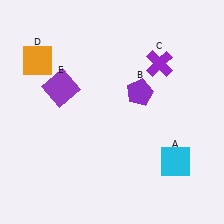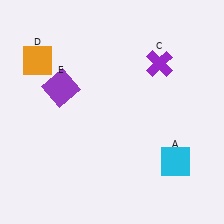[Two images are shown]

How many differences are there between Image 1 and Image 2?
There is 1 difference between the two images.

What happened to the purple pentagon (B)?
The purple pentagon (B) was removed in Image 2. It was in the top-right area of Image 1.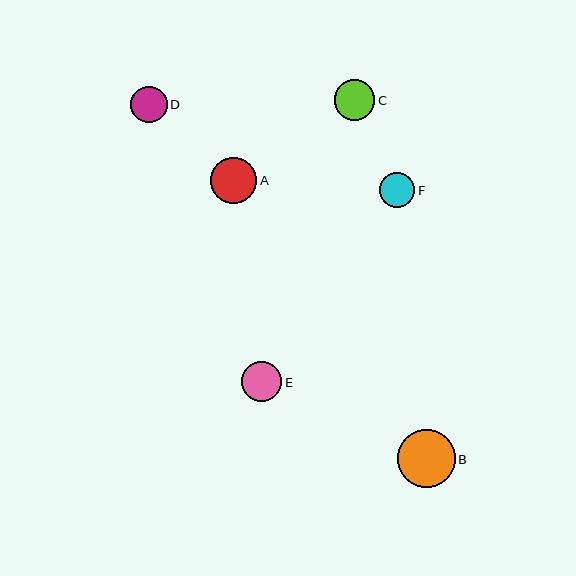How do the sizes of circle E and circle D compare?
Circle E and circle D are approximately the same size.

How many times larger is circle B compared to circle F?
Circle B is approximately 1.6 times the size of circle F.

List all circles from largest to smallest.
From largest to smallest: B, A, C, E, D, F.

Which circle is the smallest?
Circle F is the smallest with a size of approximately 35 pixels.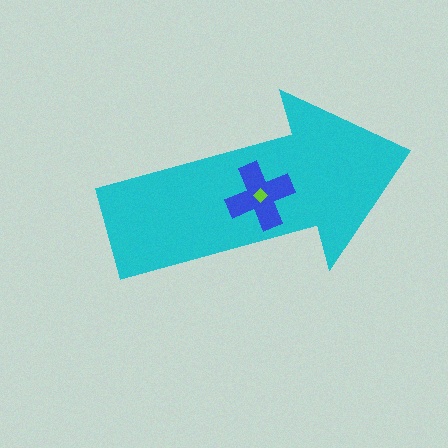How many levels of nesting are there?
3.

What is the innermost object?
The lime diamond.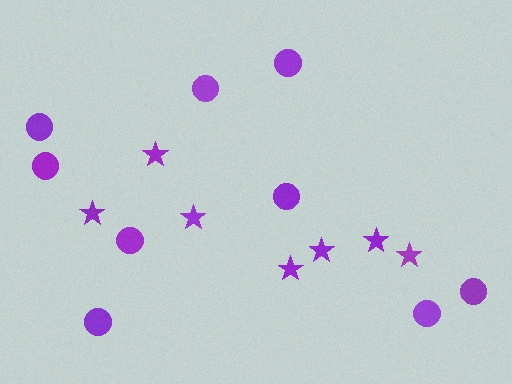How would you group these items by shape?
There are 2 groups: one group of stars (7) and one group of circles (9).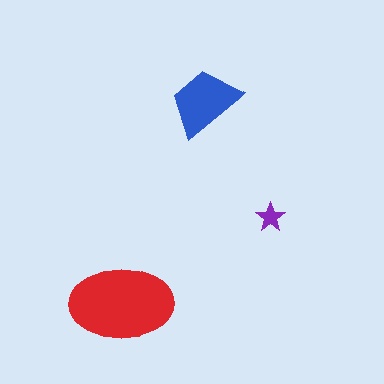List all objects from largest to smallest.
The red ellipse, the blue trapezoid, the purple star.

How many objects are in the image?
There are 3 objects in the image.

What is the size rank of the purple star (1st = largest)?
3rd.